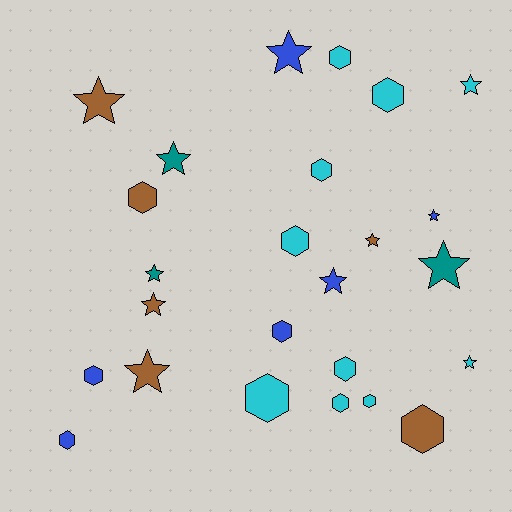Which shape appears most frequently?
Hexagon, with 13 objects.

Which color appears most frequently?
Cyan, with 10 objects.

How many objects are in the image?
There are 25 objects.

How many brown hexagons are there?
There are 2 brown hexagons.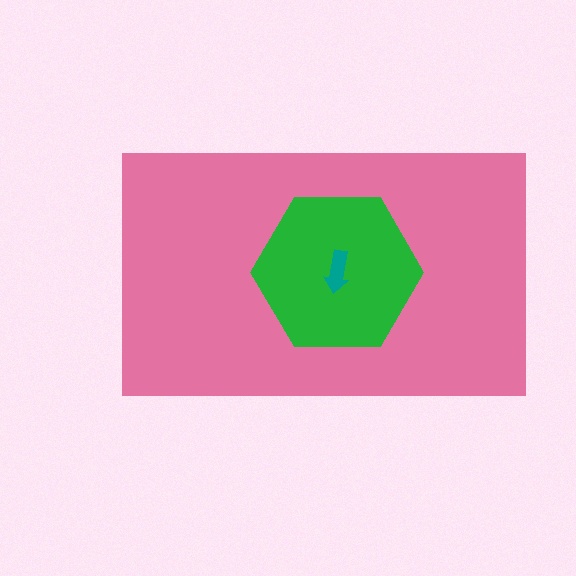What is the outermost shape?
The pink rectangle.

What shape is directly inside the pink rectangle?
The green hexagon.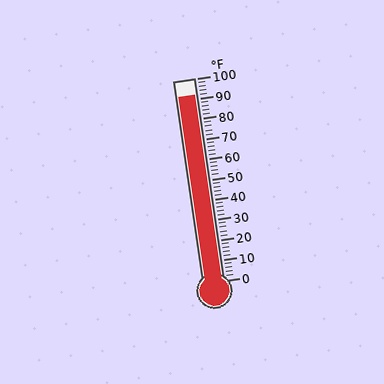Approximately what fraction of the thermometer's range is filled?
The thermometer is filled to approximately 90% of its range.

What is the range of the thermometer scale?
The thermometer scale ranges from 0°F to 100°F.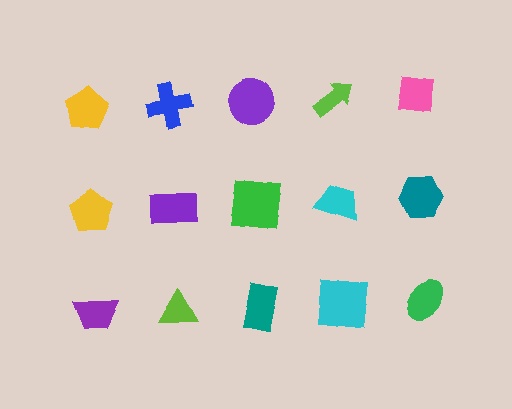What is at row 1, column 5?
A pink square.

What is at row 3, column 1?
A purple trapezoid.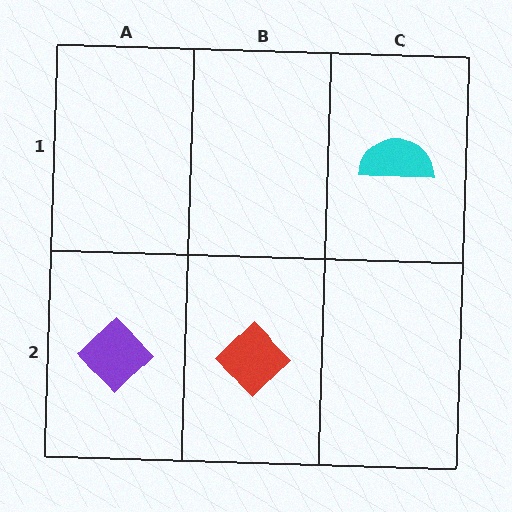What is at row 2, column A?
A purple diamond.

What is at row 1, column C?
A cyan semicircle.